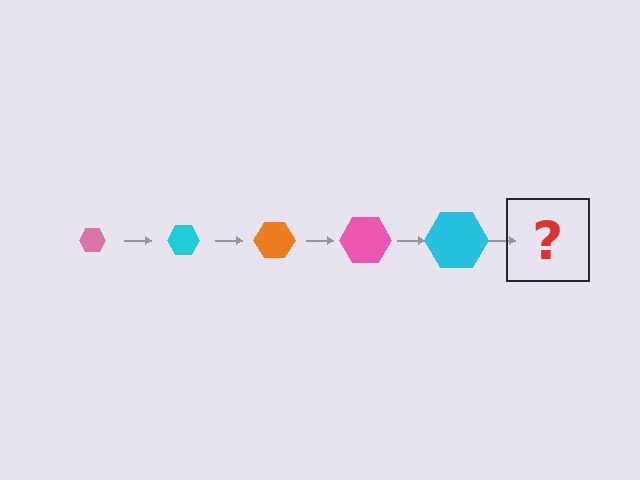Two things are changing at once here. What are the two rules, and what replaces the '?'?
The two rules are that the hexagon grows larger each step and the color cycles through pink, cyan, and orange. The '?' should be an orange hexagon, larger than the previous one.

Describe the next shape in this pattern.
It should be an orange hexagon, larger than the previous one.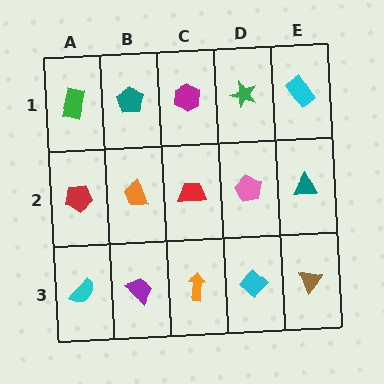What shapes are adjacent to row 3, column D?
A pink pentagon (row 2, column D), an orange arrow (row 3, column C), a brown triangle (row 3, column E).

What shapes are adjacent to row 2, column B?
A teal pentagon (row 1, column B), a purple trapezoid (row 3, column B), a red pentagon (row 2, column A), a red trapezoid (row 2, column C).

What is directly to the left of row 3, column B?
A cyan semicircle.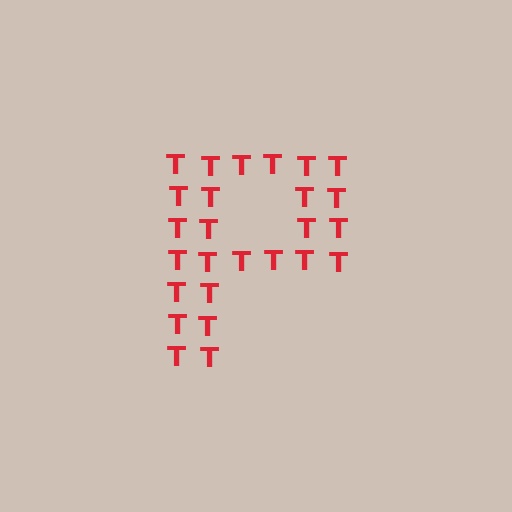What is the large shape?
The large shape is the letter P.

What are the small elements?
The small elements are letter T's.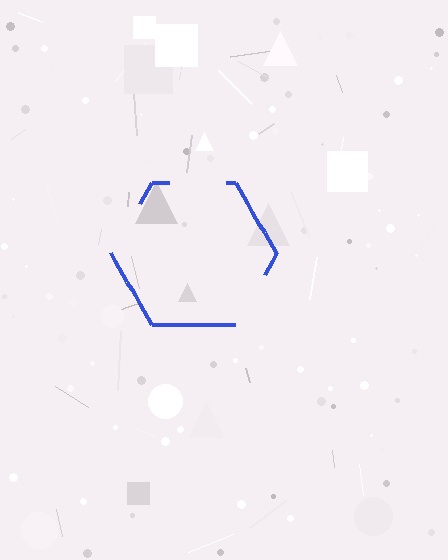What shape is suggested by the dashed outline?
The dashed outline suggests a hexagon.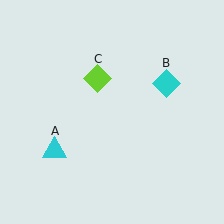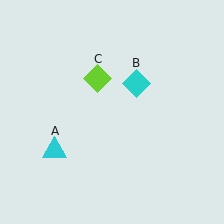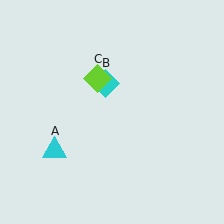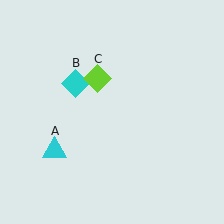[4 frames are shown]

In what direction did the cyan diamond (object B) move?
The cyan diamond (object B) moved left.